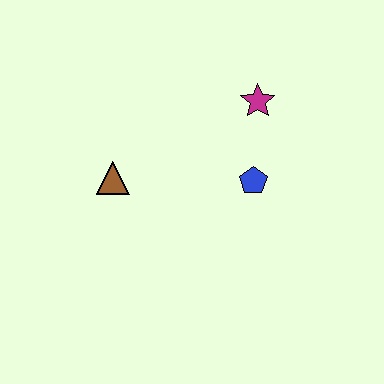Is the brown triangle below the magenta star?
Yes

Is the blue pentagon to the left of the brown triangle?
No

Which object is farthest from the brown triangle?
The magenta star is farthest from the brown triangle.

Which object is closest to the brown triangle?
The blue pentagon is closest to the brown triangle.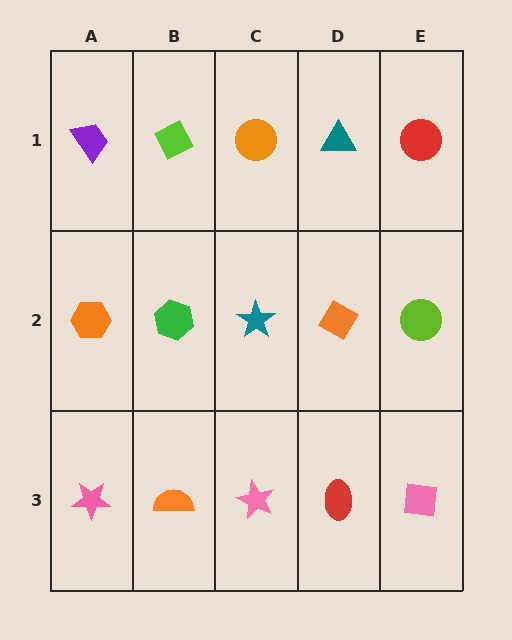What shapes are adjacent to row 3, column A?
An orange hexagon (row 2, column A), an orange semicircle (row 3, column B).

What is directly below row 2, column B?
An orange semicircle.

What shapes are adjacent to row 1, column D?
An orange diamond (row 2, column D), an orange circle (row 1, column C), a red circle (row 1, column E).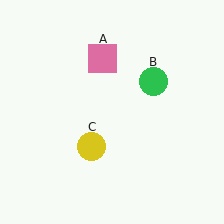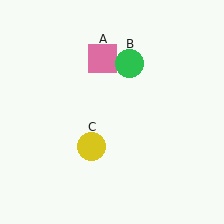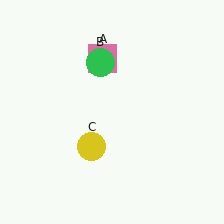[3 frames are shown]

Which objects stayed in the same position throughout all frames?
Pink square (object A) and yellow circle (object C) remained stationary.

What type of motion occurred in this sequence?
The green circle (object B) rotated counterclockwise around the center of the scene.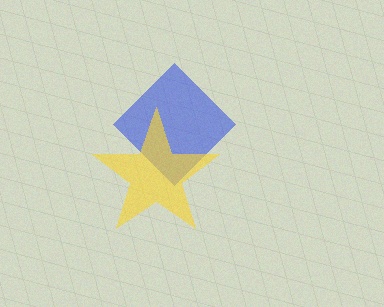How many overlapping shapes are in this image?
There are 2 overlapping shapes in the image.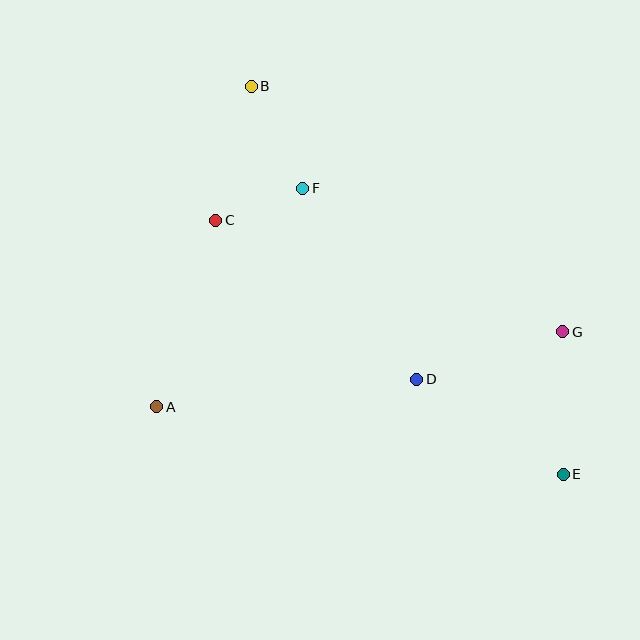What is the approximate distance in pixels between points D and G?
The distance between D and G is approximately 154 pixels.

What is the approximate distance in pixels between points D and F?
The distance between D and F is approximately 222 pixels.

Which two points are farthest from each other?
Points B and E are farthest from each other.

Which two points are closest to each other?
Points C and F are closest to each other.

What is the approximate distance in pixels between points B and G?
The distance between B and G is approximately 397 pixels.